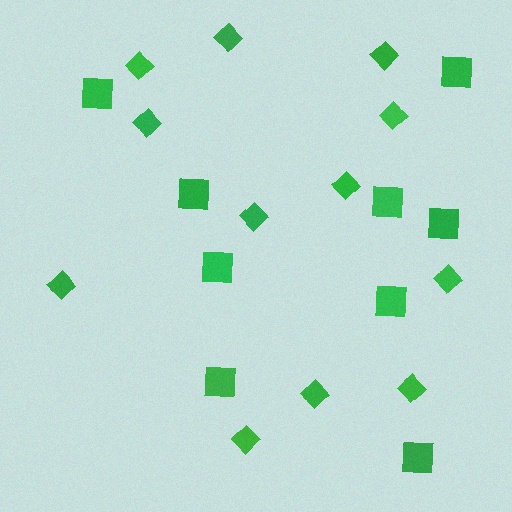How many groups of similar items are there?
There are 2 groups: one group of diamonds (12) and one group of squares (9).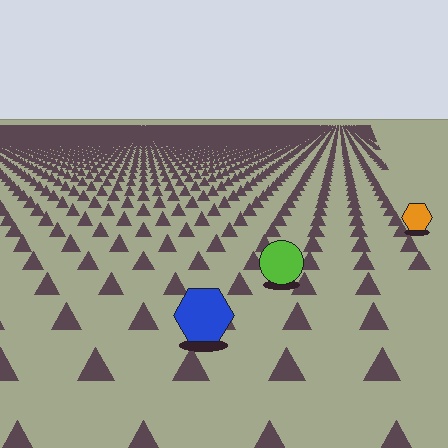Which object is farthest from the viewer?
The orange hexagon is farthest from the viewer. It appears smaller and the ground texture around it is denser.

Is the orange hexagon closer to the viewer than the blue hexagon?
No. The blue hexagon is closer — you can tell from the texture gradient: the ground texture is coarser near it.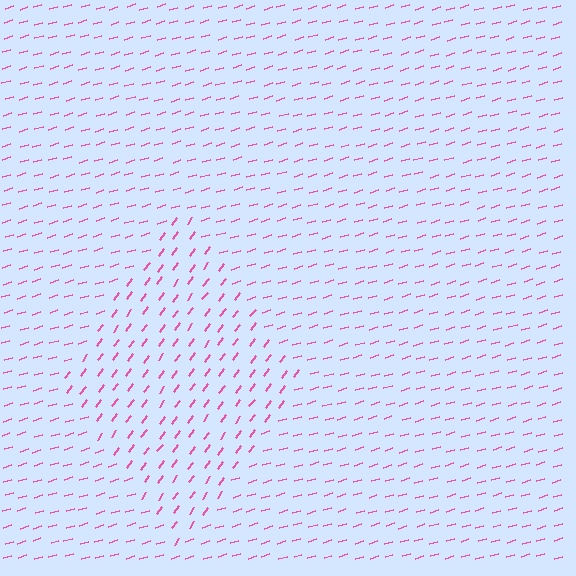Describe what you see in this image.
The image is filled with small pink line segments. A diamond region in the image has lines oriented differently from the surrounding lines, creating a visible texture boundary.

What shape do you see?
I see a diamond.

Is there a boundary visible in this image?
Yes, there is a texture boundary formed by a change in line orientation.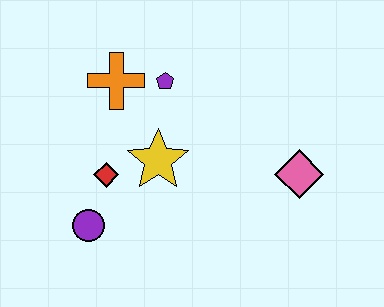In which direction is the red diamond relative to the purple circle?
The red diamond is above the purple circle.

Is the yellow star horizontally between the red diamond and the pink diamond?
Yes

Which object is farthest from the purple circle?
The pink diamond is farthest from the purple circle.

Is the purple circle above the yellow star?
No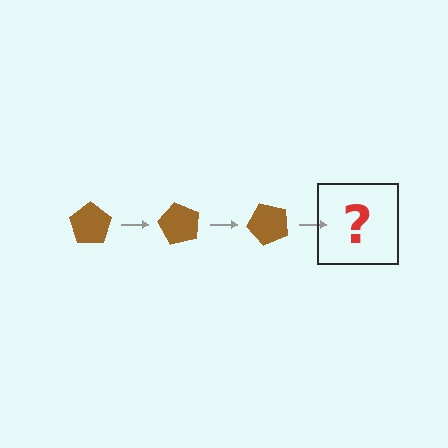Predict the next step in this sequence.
The next step is a brown pentagon rotated 180 degrees.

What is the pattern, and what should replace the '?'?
The pattern is that the pentagon rotates 60 degrees each step. The '?' should be a brown pentagon rotated 180 degrees.